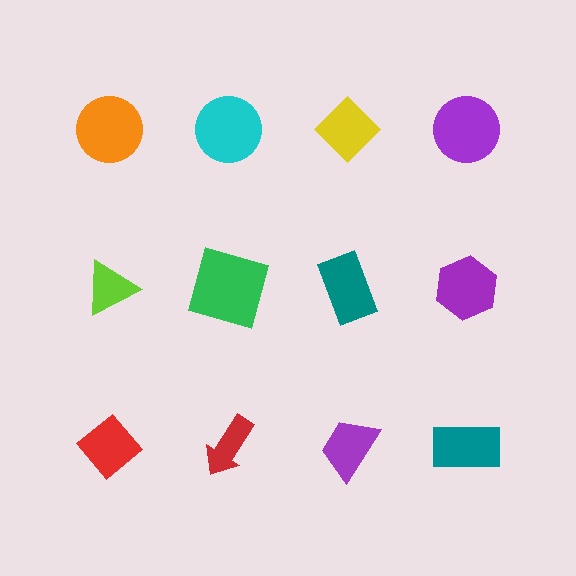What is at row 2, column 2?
A green square.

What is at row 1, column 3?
A yellow diamond.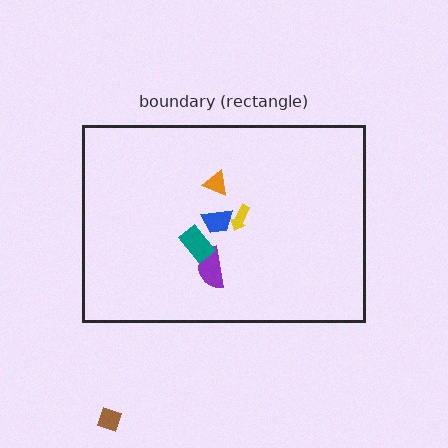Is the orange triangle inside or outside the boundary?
Inside.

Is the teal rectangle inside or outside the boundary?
Inside.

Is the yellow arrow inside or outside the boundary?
Inside.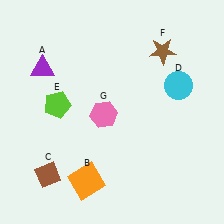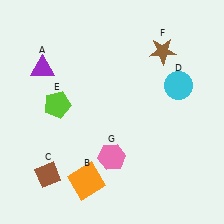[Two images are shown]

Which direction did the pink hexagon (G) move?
The pink hexagon (G) moved down.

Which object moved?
The pink hexagon (G) moved down.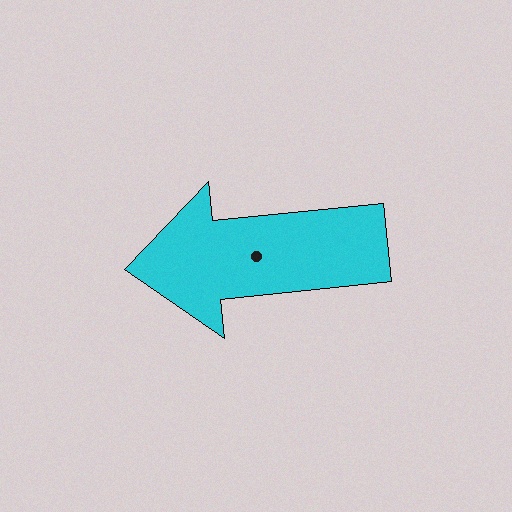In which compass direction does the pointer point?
West.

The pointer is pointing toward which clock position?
Roughly 9 o'clock.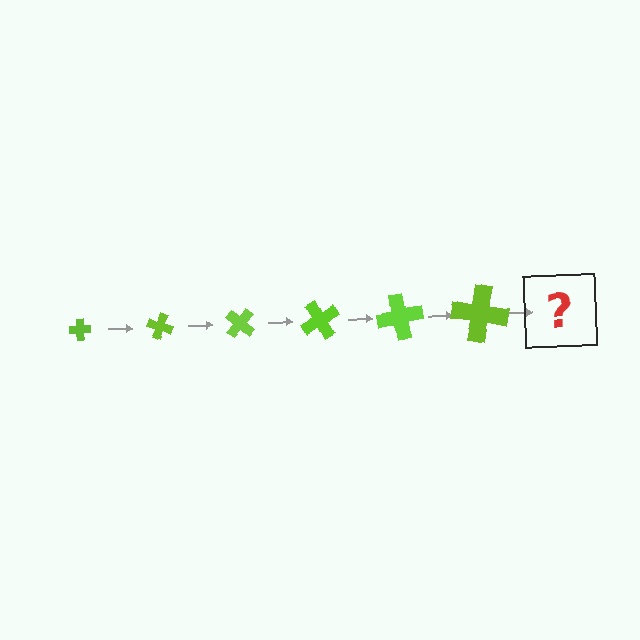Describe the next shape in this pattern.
It should be a cross, larger than the previous one and rotated 120 degrees from the start.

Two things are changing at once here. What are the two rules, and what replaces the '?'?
The two rules are that the cross grows larger each step and it rotates 20 degrees each step. The '?' should be a cross, larger than the previous one and rotated 120 degrees from the start.